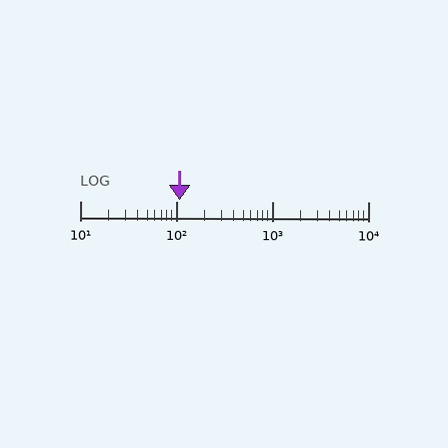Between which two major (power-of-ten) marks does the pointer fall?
The pointer is between 100 and 1000.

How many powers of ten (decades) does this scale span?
The scale spans 3 decades, from 10 to 10000.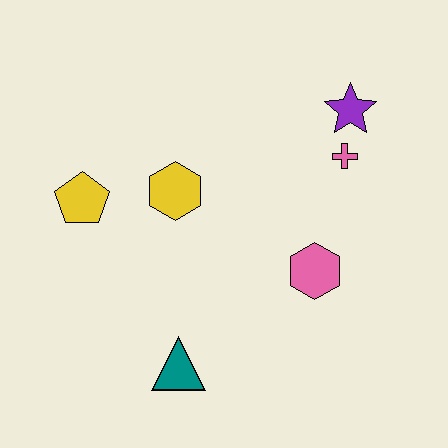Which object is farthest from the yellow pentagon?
The purple star is farthest from the yellow pentagon.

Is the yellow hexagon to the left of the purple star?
Yes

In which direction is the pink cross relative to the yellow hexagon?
The pink cross is to the right of the yellow hexagon.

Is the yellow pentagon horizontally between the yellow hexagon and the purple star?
No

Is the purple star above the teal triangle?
Yes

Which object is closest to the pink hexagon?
The pink cross is closest to the pink hexagon.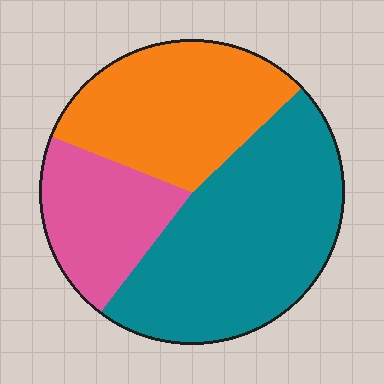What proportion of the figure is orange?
Orange takes up about one third (1/3) of the figure.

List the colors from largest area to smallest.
From largest to smallest: teal, orange, pink.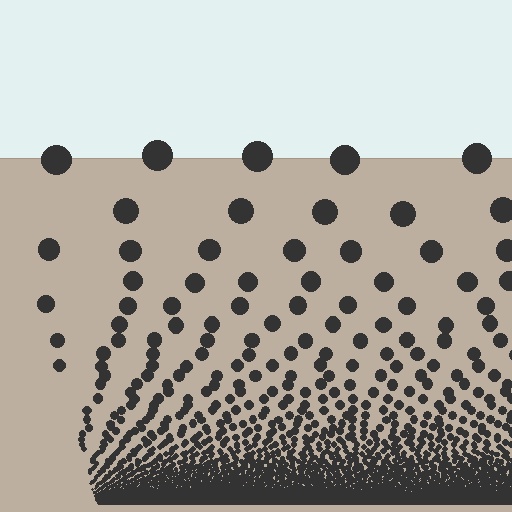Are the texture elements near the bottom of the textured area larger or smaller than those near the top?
Smaller. The gradient is inverted — elements near the bottom are smaller and denser.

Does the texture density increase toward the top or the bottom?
Density increases toward the bottom.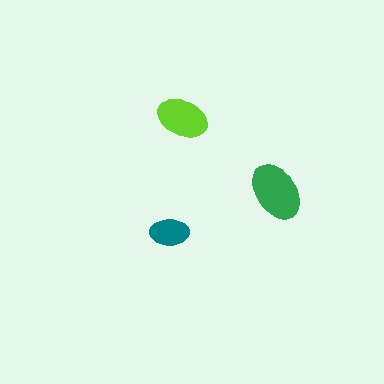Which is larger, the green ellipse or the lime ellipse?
The green one.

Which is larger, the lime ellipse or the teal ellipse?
The lime one.